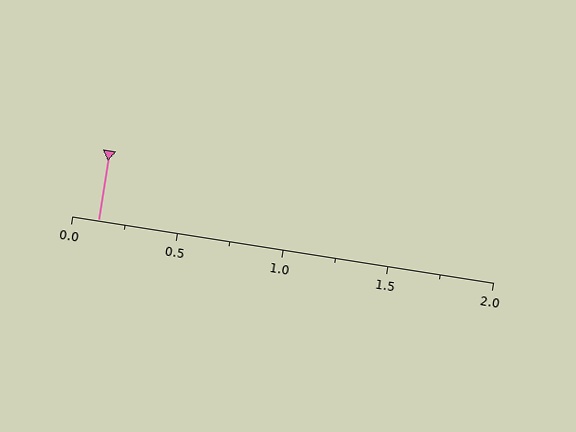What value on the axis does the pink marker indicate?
The marker indicates approximately 0.12.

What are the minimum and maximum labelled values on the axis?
The axis runs from 0.0 to 2.0.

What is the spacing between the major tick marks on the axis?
The major ticks are spaced 0.5 apart.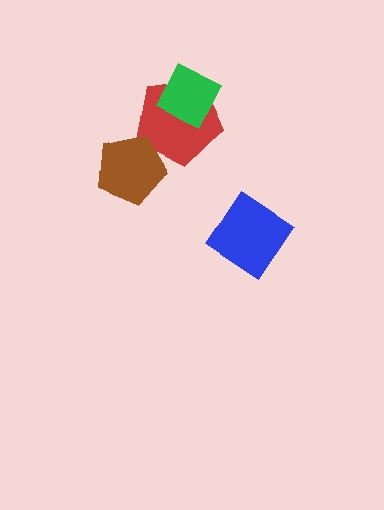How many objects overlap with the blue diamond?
0 objects overlap with the blue diamond.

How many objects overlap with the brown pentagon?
1 object overlaps with the brown pentagon.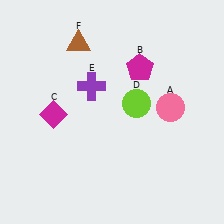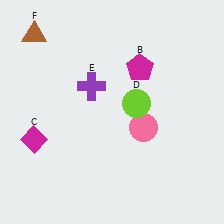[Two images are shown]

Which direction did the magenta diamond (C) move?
The magenta diamond (C) moved down.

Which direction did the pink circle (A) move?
The pink circle (A) moved left.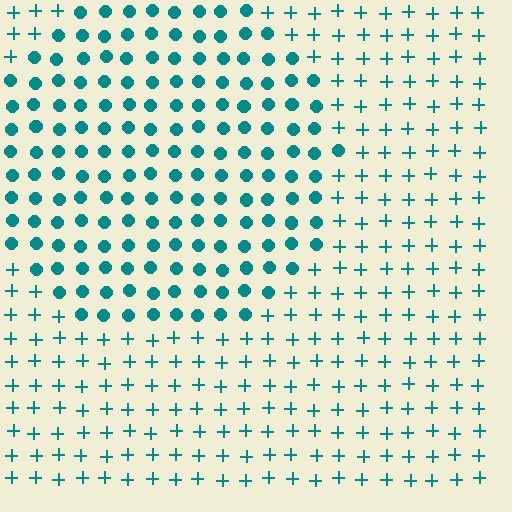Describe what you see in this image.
The image is filled with small teal elements arranged in a uniform grid. A circle-shaped region contains circles, while the surrounding area contains plus signs. The boundary is defined purely by the change in element shape.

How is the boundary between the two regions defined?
The boundary is defined by a change in element shape: circles inside vs. plus signs outside. All elements share the same color and spacing.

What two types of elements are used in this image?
The image uses circles inside the circle region and plus signs outside it.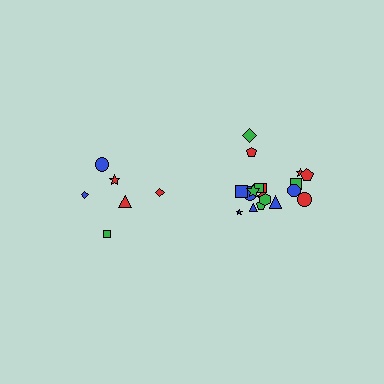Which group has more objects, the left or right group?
The right group.